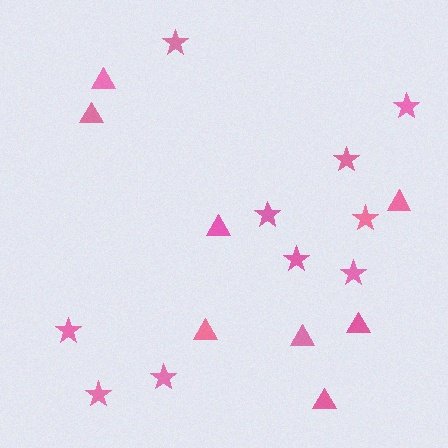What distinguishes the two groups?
There are 2 groups: one group of stars (10) and one group of triangles (8).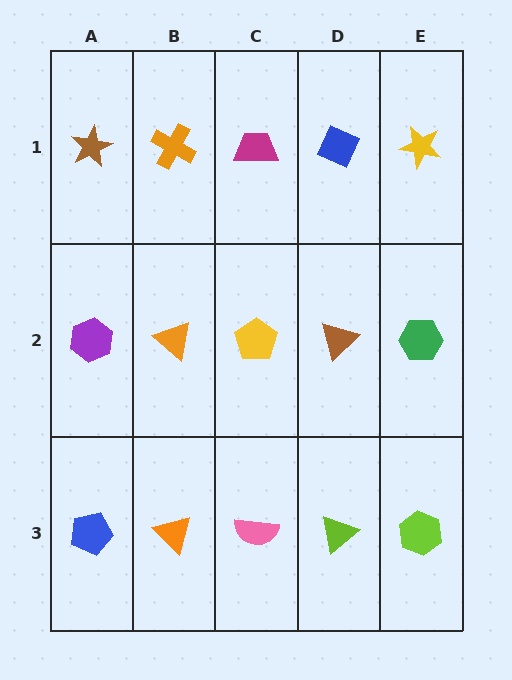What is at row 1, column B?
An orange cross.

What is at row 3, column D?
A lime triangle.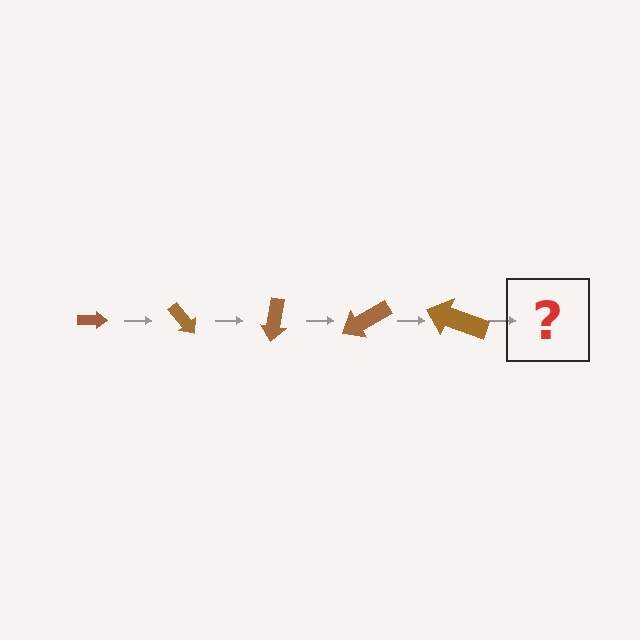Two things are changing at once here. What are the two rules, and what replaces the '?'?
The two rules are that the arrow grows larger each step and it rotates 50 degrees each step. The '?' should be an arrow, larger than the previous one and rotated 250 degrees from the start.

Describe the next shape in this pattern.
It should be an arrow, larger than the previous one and rotated 250 degrees from the start.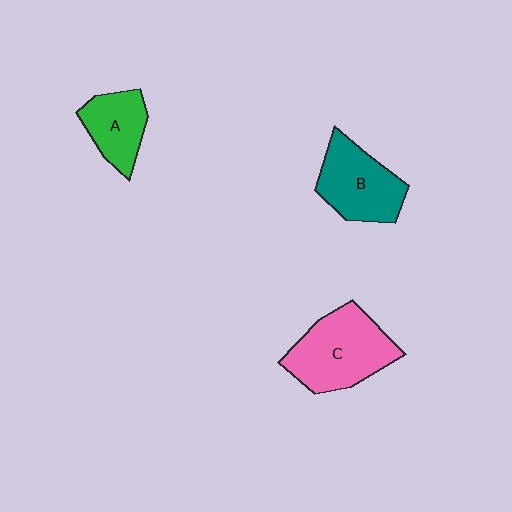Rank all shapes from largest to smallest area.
From largest to smallest: C (pink), B (teal), A (green).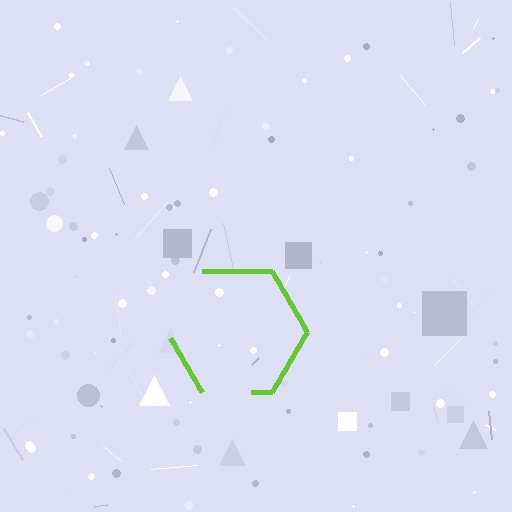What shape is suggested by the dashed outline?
The dashed outline suggests a hexagon.